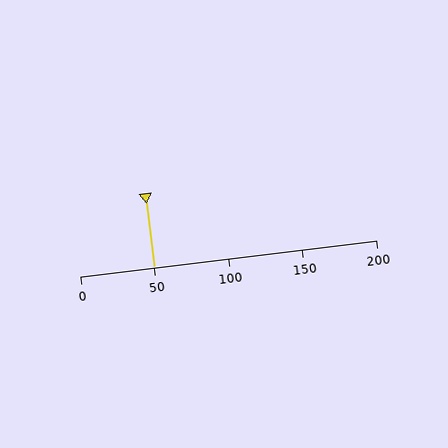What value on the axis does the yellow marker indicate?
The marker indicates approximately 50.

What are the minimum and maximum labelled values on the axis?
The axis runs from 0 to 200.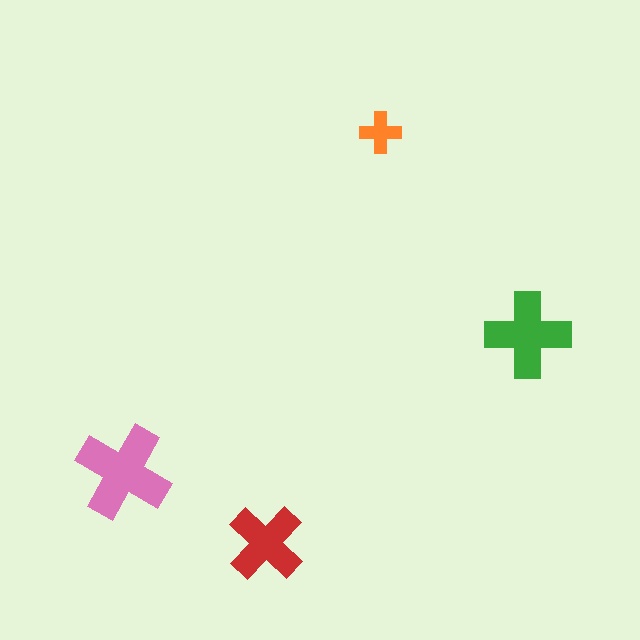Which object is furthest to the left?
The pink cross is leftmost.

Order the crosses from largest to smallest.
the pink one, the green one, the red one, the orange one.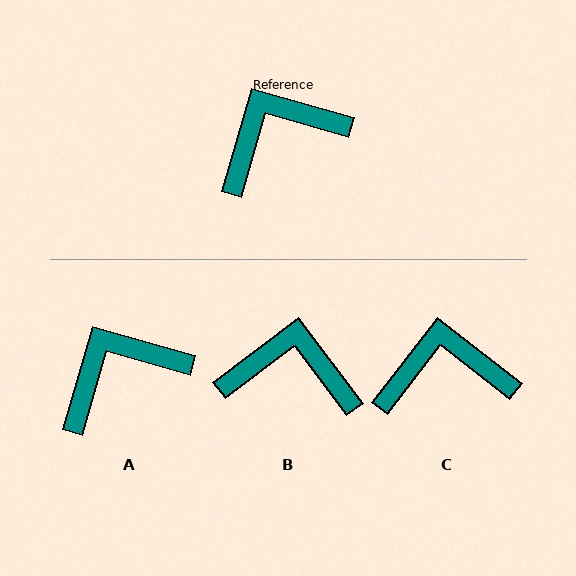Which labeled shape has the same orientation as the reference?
A.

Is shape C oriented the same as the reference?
No, it is off by about 22 degrees.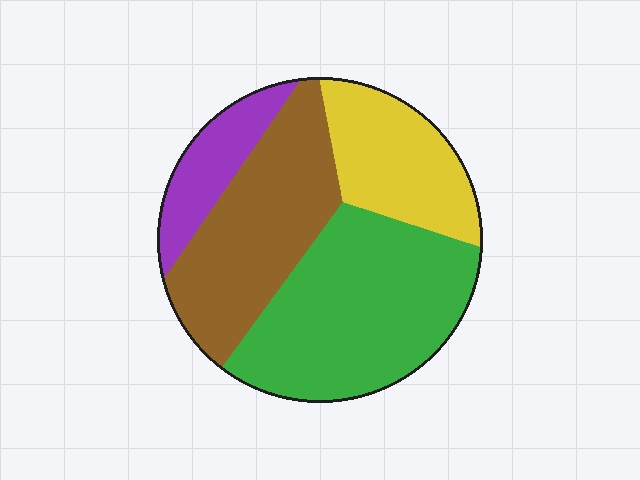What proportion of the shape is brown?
Brown takes up about one third (1/3) of the shape.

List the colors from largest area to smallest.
From largest to smallest: green, brown, yellow, purple.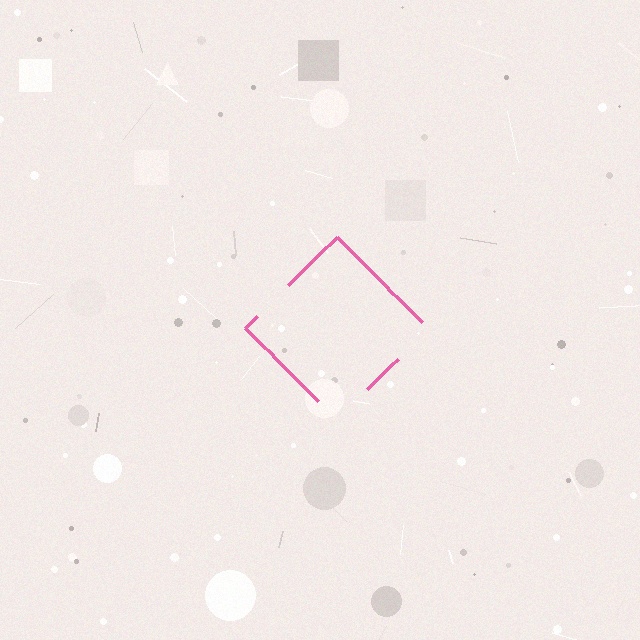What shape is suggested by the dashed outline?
The dashed outline suggests a diamond.